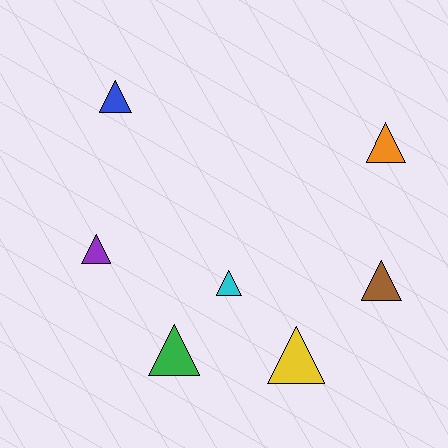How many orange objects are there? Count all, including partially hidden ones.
There is 1 orange object.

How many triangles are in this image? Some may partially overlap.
There are 7 triangles.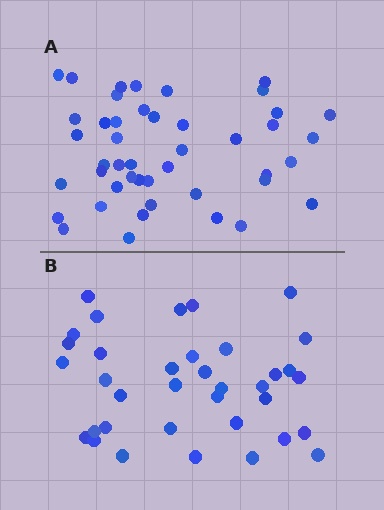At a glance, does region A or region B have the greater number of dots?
Region A (the top region) has more dots.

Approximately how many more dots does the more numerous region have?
Region A has roughly 8 or so more dots than region B.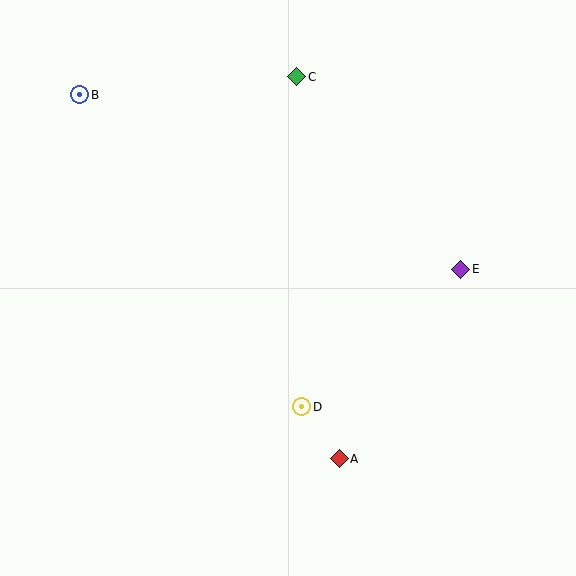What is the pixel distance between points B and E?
The distance between B and E is 419 pixels.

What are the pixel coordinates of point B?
Point B is at (80, 95).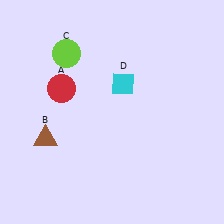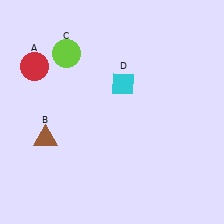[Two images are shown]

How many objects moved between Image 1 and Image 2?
1 object moved between the two images.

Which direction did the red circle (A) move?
The red circle (A) moved left.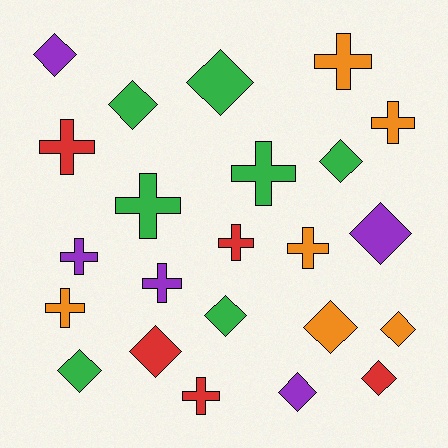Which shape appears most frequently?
Diamond, with 12 objects.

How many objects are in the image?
There are 23 objects.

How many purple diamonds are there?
There are 3 purple diamonds.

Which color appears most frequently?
Green, with 7 objects.